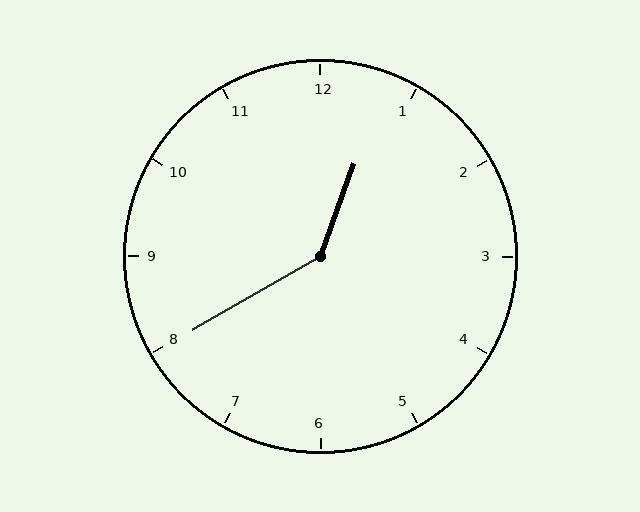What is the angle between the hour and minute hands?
Approximately 140 degrees.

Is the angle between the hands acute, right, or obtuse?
It is obtuse.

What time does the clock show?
12:40.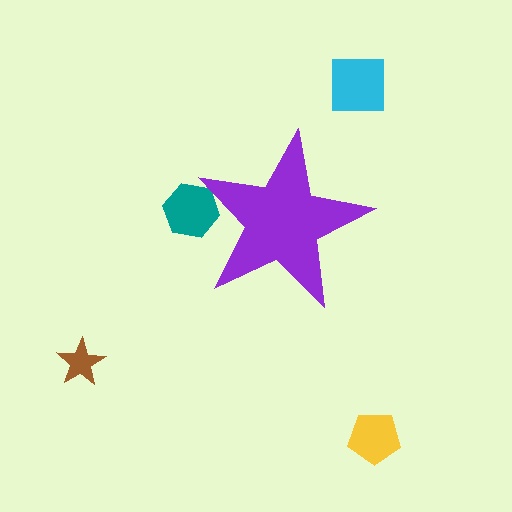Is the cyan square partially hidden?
No, the cyan square is fully visible.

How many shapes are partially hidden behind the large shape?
1 shape is partially hidden.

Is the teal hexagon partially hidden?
Yes, the teal hexagon is partially hidden behind the purple star.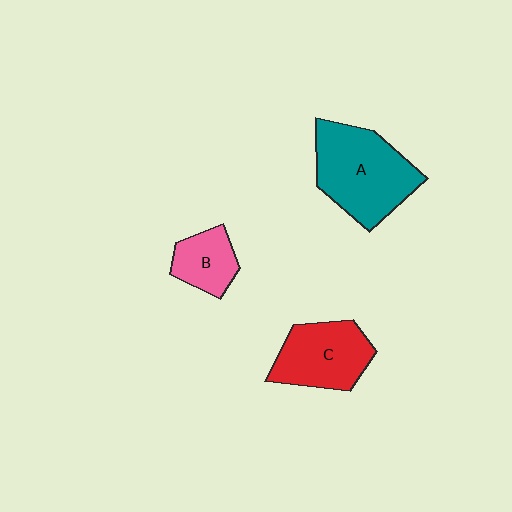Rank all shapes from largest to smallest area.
From largest to smallest: A (teal), C (red), B (pink).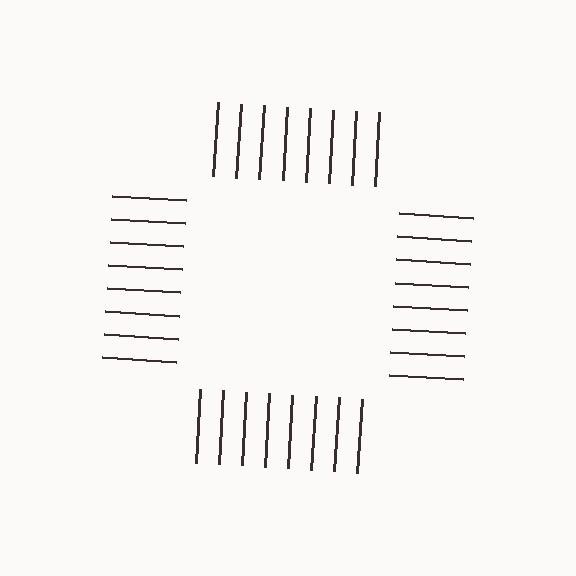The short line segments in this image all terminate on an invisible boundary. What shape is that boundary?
An illusory square — the line segments terminate on its edges but no continuous stroke is drawn.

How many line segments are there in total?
32 — 8 along each of the 4 edges.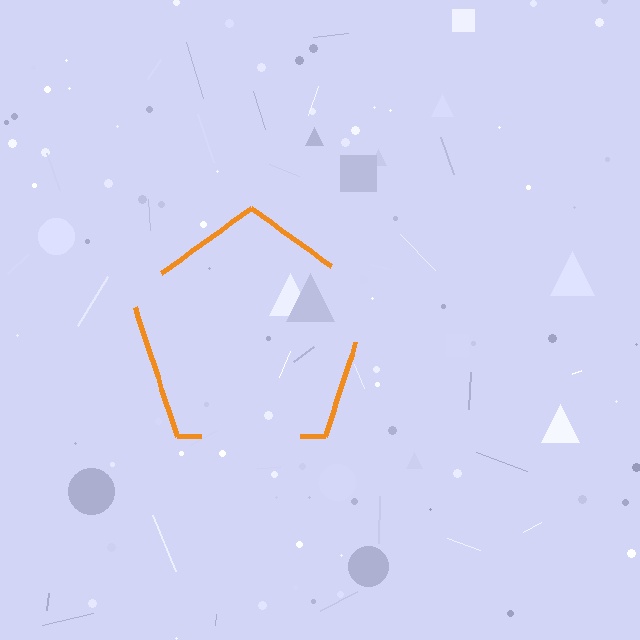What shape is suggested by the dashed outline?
The dashed outline suggests a pentagon.